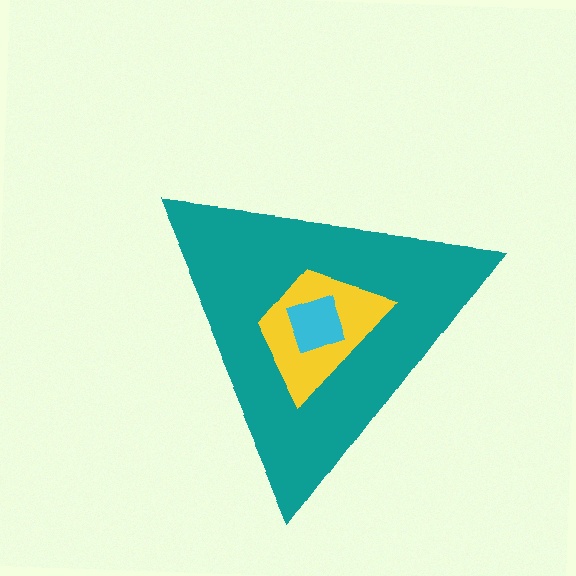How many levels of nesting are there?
3.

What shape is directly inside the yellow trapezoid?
The cyan square.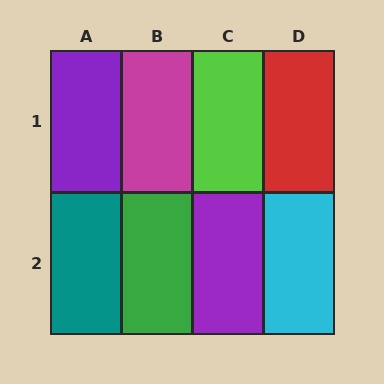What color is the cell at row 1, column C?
Lime.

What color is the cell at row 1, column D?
Red.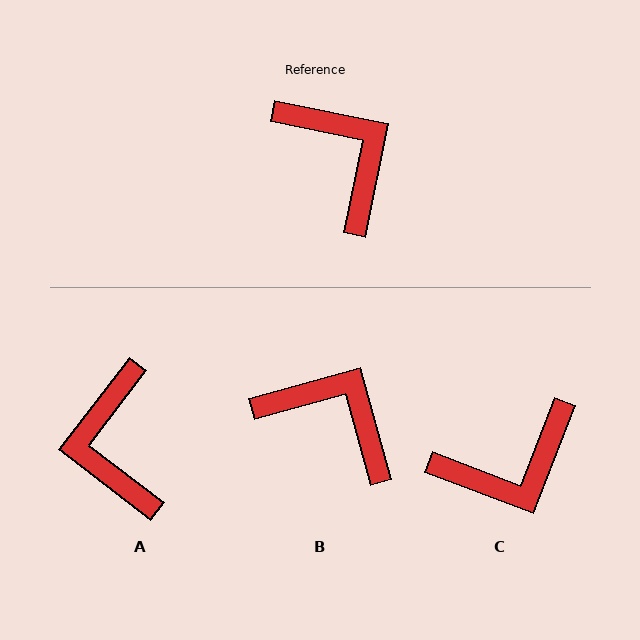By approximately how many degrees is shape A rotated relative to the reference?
Approximately 154 degrees counter-clockwise.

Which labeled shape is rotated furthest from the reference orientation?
A, about 154 degrees away.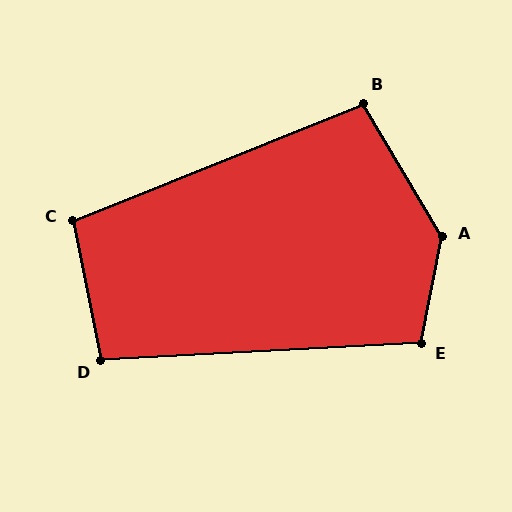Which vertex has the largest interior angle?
A, at approximately 139 degrees.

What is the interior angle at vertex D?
Approximately 99 degrees (obtuse).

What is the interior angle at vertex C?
Approximately 100 degrees (obtuse).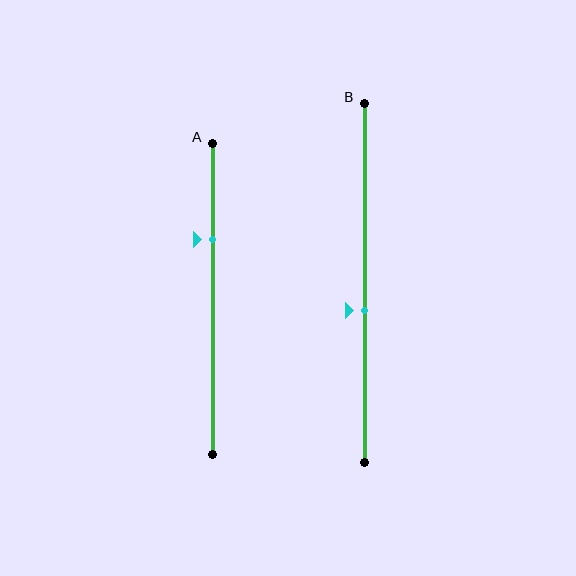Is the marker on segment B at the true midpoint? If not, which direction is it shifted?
No, the marker on segment B is shifted downward by about 8% of the segment length.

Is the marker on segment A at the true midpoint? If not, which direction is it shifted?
No, the marker on segment A is shifted upward by about 19% of the segment length.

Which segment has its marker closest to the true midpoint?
Segment B has its marker closest to the true midpoint.